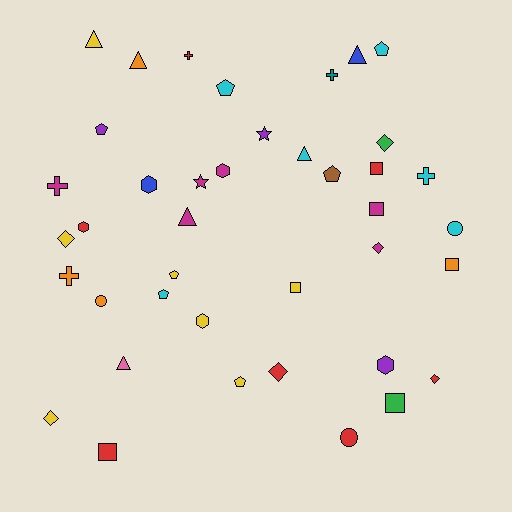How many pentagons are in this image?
There are 7 pentagons.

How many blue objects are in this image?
There are 2 blue objects.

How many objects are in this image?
There are 40 objects.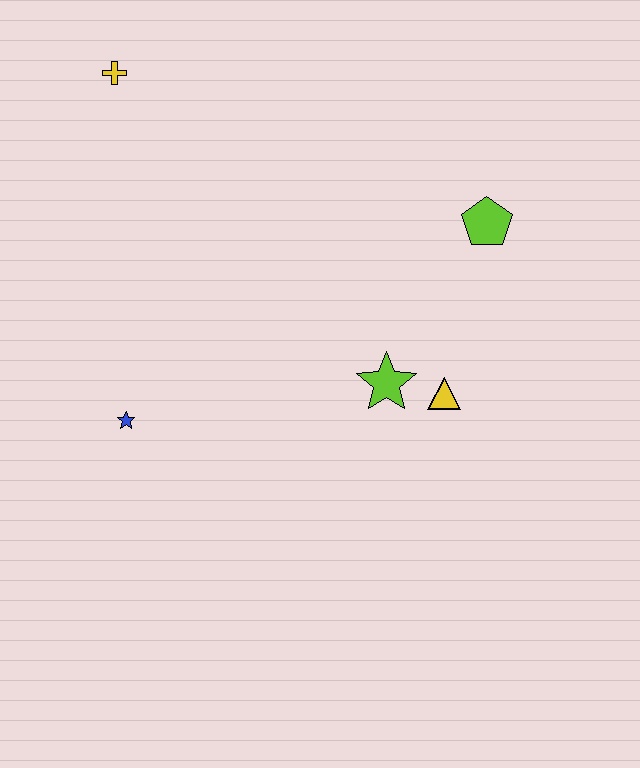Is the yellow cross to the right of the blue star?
No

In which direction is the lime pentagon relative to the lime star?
The lime pentagon is above the lime star.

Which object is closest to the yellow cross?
The blue star is closest to the yellow cross.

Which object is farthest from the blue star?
The lime pentagon is farthest from the blue star.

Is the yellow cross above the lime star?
Yes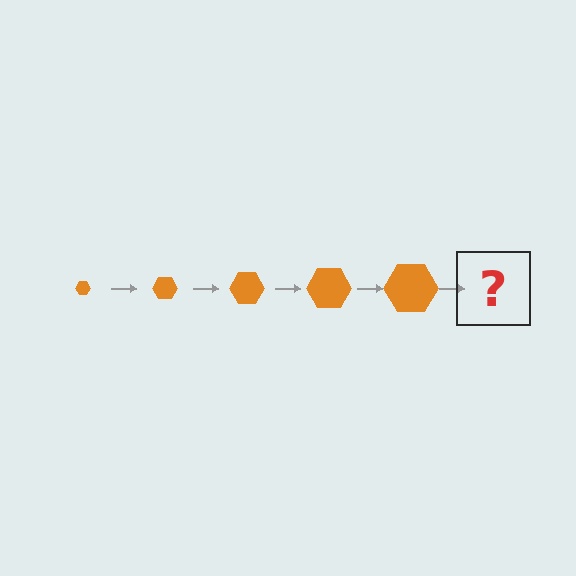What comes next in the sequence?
The next element should be an orange hexagon, larger than the previous one.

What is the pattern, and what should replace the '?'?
The pattern is that the hexagon gets progressively larger each step. The '?' should be an orange hexagon, larger than the previous one.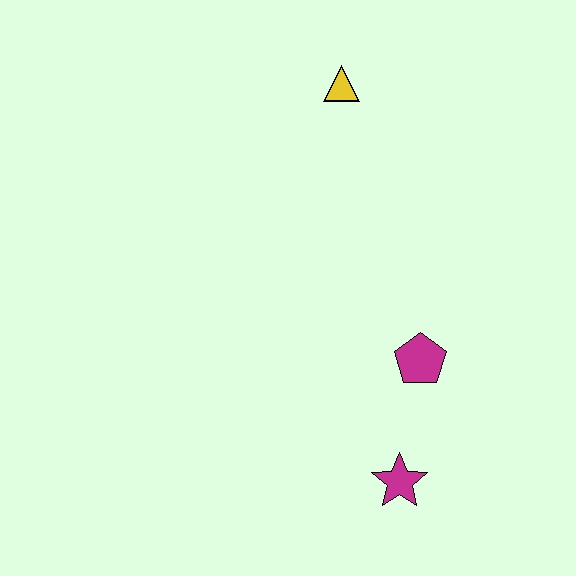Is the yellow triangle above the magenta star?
Yes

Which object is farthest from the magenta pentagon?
The yellow triangle is farthest from the magenta pentagon.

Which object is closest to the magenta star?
The magenta pentagon is closest to the magenta star.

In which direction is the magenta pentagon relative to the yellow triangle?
The magenta pentagon is below the yellow triangle.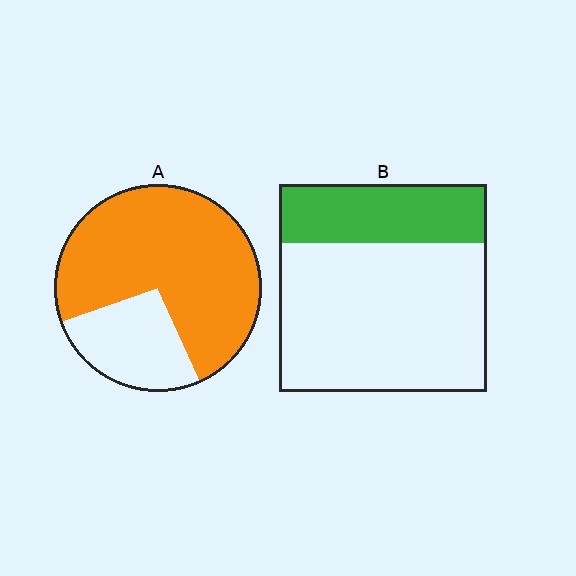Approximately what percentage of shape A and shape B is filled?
A is approximately 75% and B is approximately 30%.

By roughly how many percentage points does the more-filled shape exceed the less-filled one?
By roughly 45 percentage points (A over B).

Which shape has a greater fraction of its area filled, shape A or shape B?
Shape A.